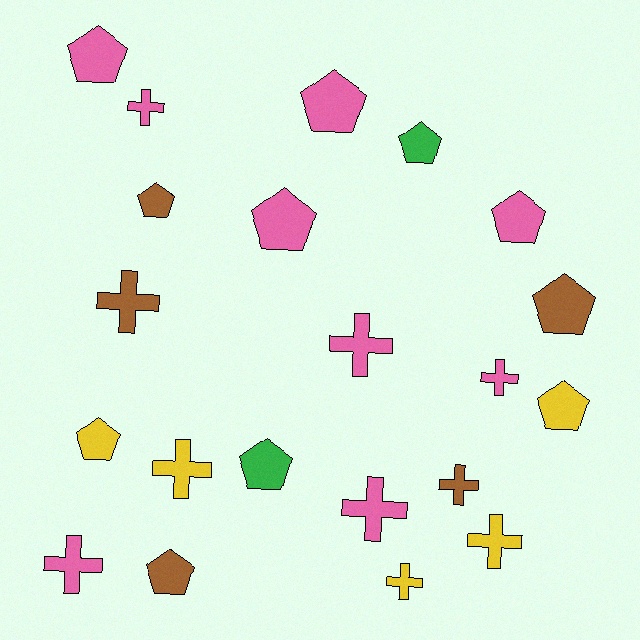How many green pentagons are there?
There are 2 green pentagons.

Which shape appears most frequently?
Pentagon, with 11 objects.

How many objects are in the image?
There are 21 objects.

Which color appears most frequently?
Pink, with 9 objects.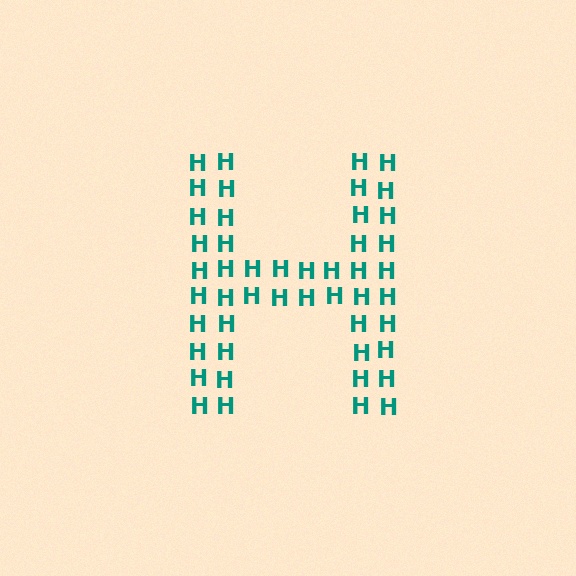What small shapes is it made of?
It is made of small letter H's.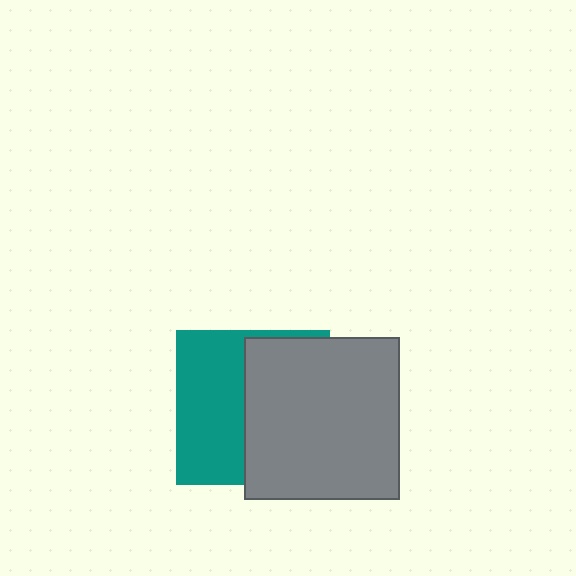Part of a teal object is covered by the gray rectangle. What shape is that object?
It is a square.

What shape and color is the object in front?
The object in front is a gray rectangle.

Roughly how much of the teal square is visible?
About half of it is visible (roughly 47%).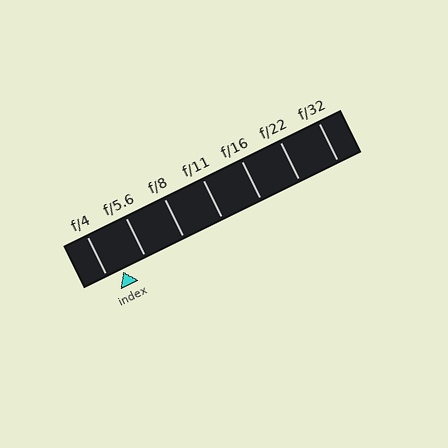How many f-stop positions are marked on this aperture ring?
There are 7 f-stop positions marked.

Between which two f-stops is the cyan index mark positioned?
The index mark is between f/4 and f/5.6.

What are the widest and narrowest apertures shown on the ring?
The widest aperture shown is f/4 and the narrowest is f/32.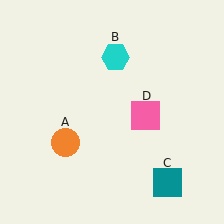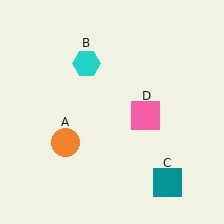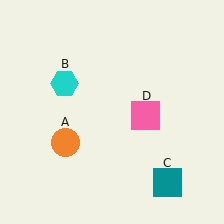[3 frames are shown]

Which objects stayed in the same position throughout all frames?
Orange circle (object A) and teal square (object C) and pink square (object D) remained stationary.